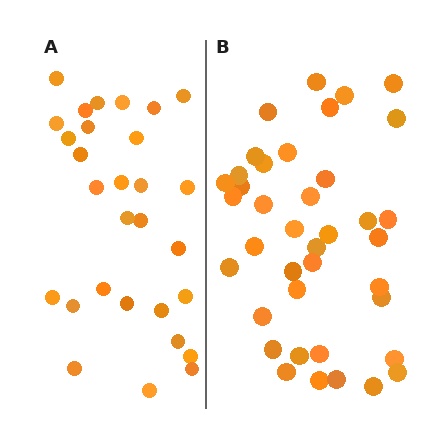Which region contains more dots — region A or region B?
Region B (the right region) has more dots.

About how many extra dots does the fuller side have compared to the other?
Region B has roughly 10 or so more dots than region A.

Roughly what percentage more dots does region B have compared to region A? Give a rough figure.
About 35% more.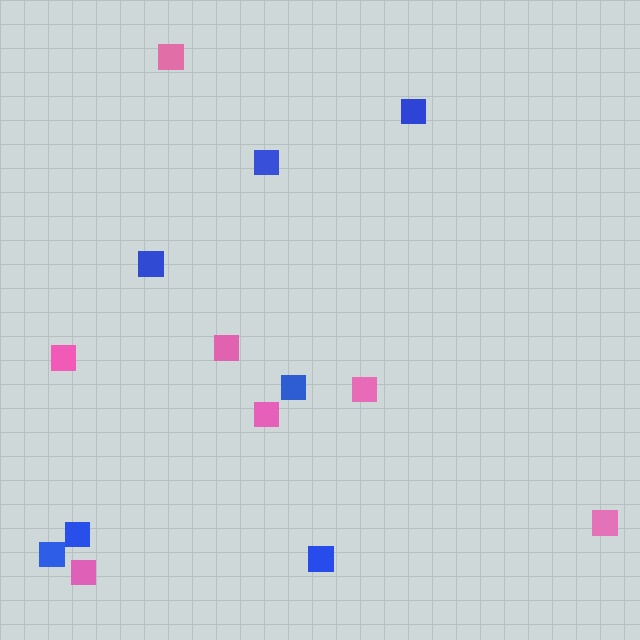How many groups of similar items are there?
There are 2 groups: one group of pink squares (7) and one group of blue squares (7).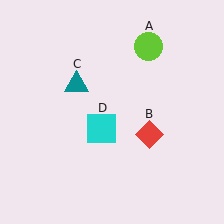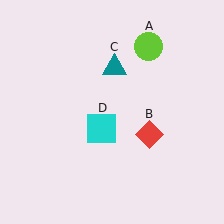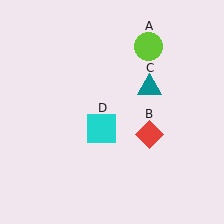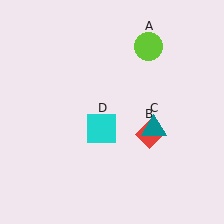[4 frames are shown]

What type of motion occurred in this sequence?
The teal triangle (object C) rotated clockwise around the center of the scene.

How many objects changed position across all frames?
1 object changed position: teal triangle (object C).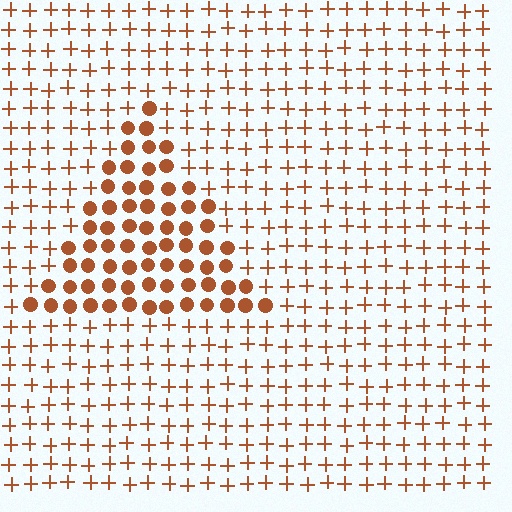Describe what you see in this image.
The image is filled with small brown elements arranged in a uniform grid. A triangle-shaped region contains circles, while the surrounding area contains plus signs. The boundary is defined purely by the change in element shape.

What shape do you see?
I see a triangle.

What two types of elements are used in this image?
The image uses circles inside the triangle region and plus signs outside it.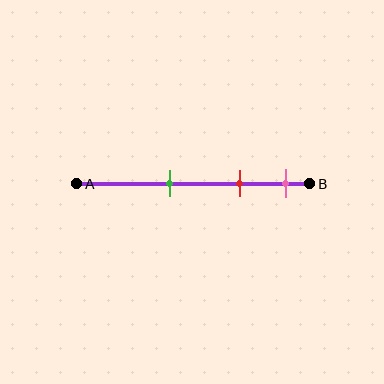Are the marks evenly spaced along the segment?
Yes, the marks are approximately evenly spaced.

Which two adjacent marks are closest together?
The red and pink marks are the closest adjacent pair.